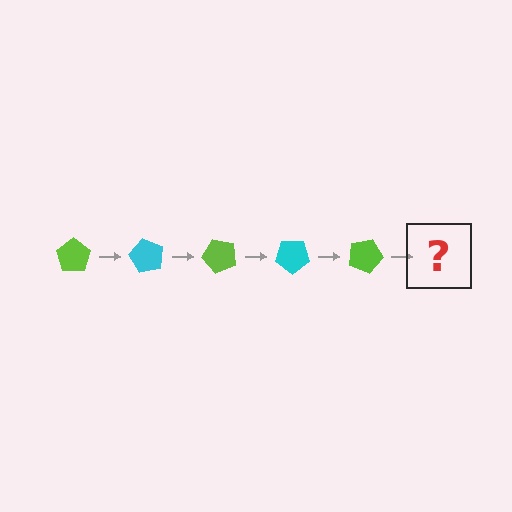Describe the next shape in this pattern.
It should be a cyan pentagon, rotated 300 degrees from the start.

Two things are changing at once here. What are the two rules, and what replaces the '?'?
The two rules are that it rotates 60 degrees each step and the color cycles through lime and cyan. The '?' should be a cyan pentagon, rotated 300 degrees from the start.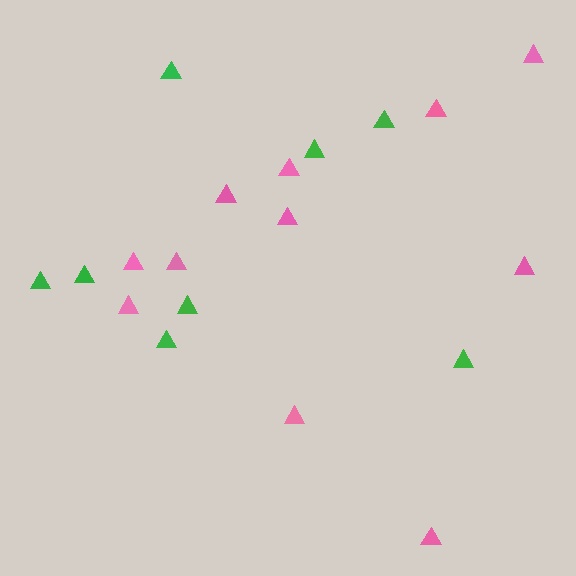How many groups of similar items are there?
There are 2 groups: one group of pink triangles (11) and one group of green triangles (8).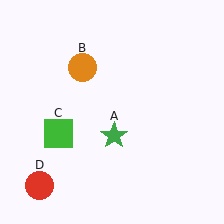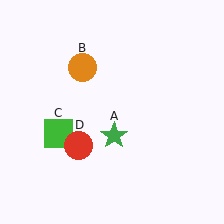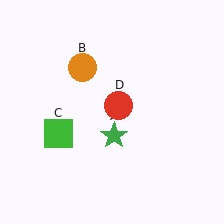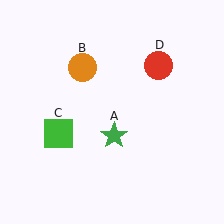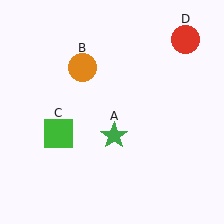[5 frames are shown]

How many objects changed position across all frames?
1 object changed position: red circle (object D).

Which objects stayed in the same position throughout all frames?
Green star (object A) and orange circle (object B) and green square (object C) remained stationary.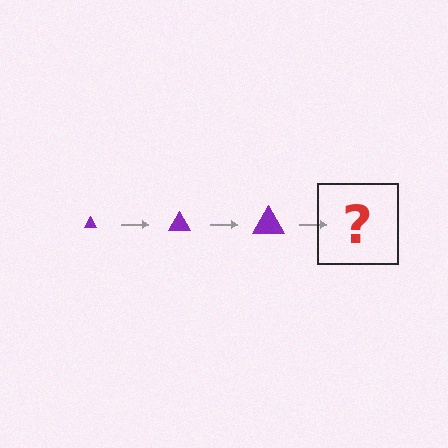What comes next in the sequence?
The next element should be a purple triangle, larger than the previous one.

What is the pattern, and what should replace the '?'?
The pattern is that the triangle gets progressively larger each step. The '?' should be a purple triangle, larger than the previous one.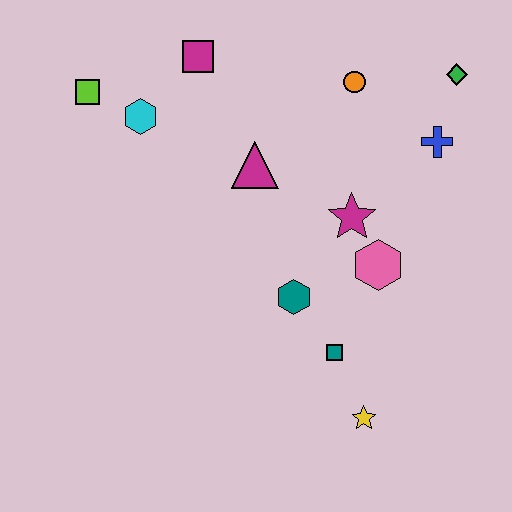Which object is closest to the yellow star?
The teal square is closest to the yellow star.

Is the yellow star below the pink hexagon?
Yes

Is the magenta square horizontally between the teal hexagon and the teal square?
No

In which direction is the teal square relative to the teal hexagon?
The teal square is below the teal hexagon.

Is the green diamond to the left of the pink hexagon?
No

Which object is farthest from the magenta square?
The yellow star is farthest from the magenta square.